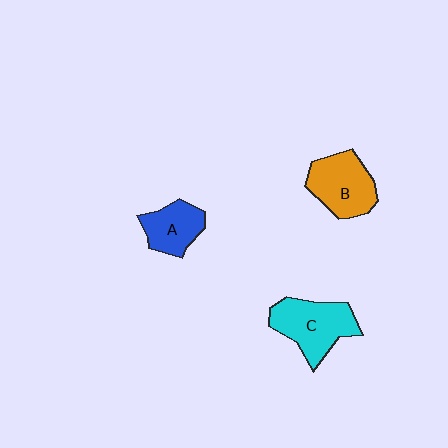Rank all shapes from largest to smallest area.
From largest to smallest: C (cyan), B (orange), A (blue).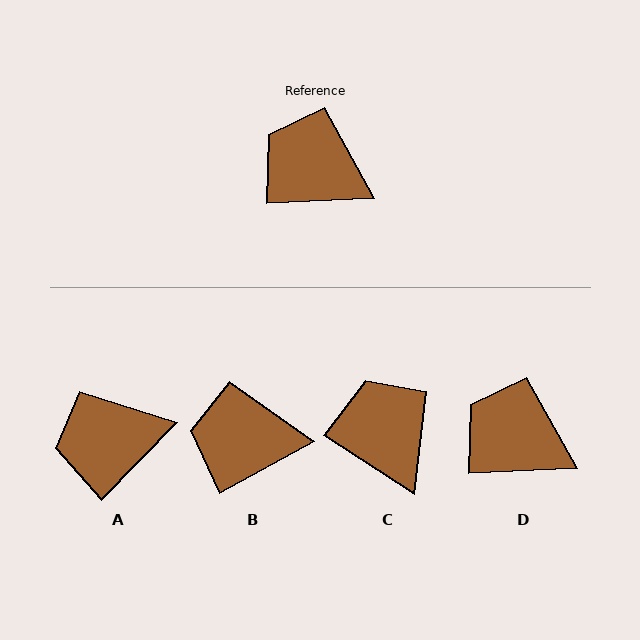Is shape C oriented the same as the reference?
No, it is off by about 36 degrees.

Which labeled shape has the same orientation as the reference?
D.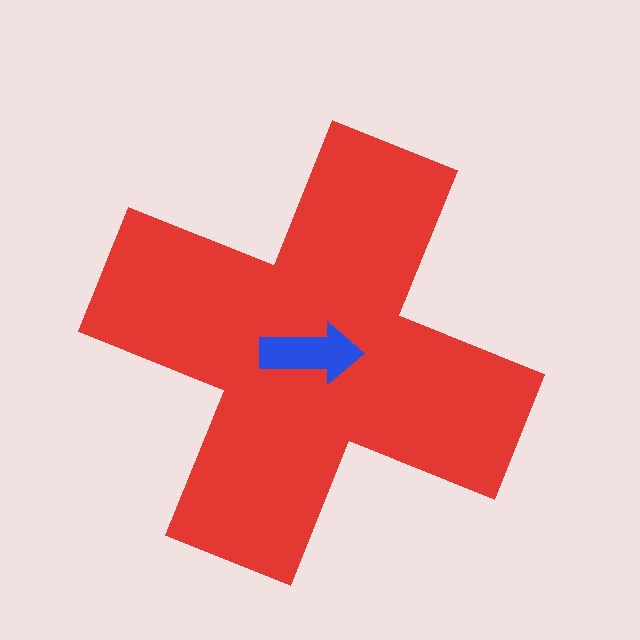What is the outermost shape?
The red cross.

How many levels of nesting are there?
2.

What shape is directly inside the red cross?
The blue arrow.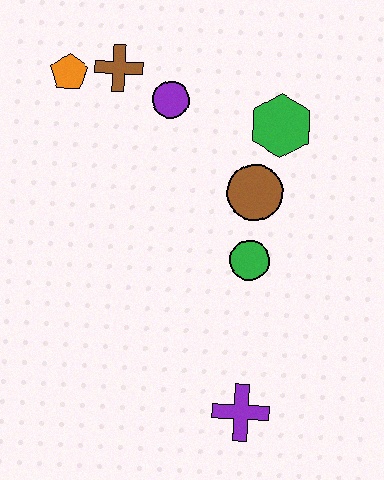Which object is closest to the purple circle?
The brown cross is closest to the purple circle.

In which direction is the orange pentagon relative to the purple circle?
The orange pentagon is to the left of the purple circle.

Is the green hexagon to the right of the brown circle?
Yes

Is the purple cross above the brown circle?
No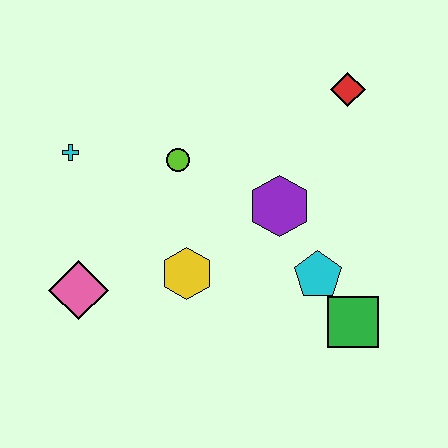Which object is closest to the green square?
The cyan pentagon is closest to the green square.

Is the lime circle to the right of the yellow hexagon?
No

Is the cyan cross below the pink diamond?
No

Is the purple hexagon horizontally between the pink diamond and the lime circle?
No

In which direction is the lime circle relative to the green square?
The lime circle is to the left of the green square.